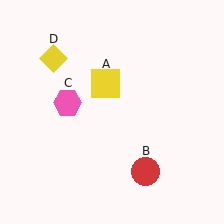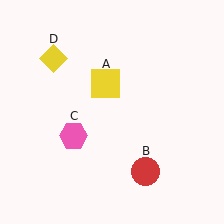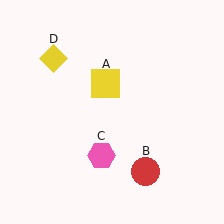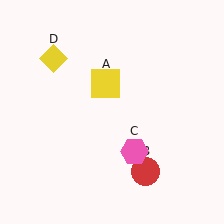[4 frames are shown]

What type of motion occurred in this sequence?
The pink hexagon (object C) rotated counterclockwise around the center of the scene.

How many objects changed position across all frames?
1 object changed position: pink hexagon (object C).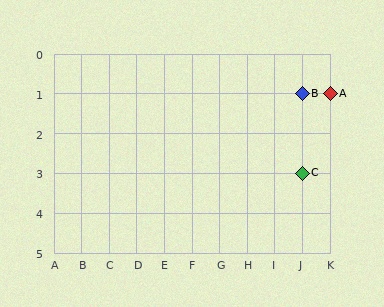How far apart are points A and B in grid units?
Points A and B are 1 column apart.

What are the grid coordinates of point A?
Point A is at grid coordinates (K, 1).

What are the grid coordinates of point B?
Point B is at grid coordinates (J, 1).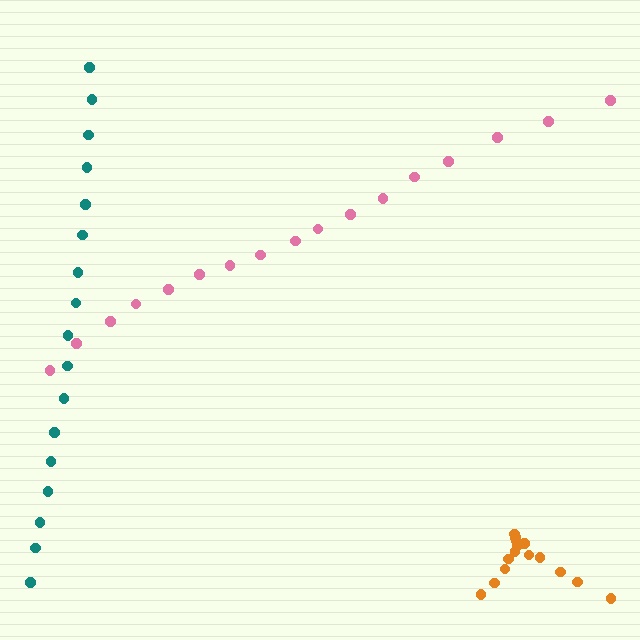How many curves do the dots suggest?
There are 3 distinct paths.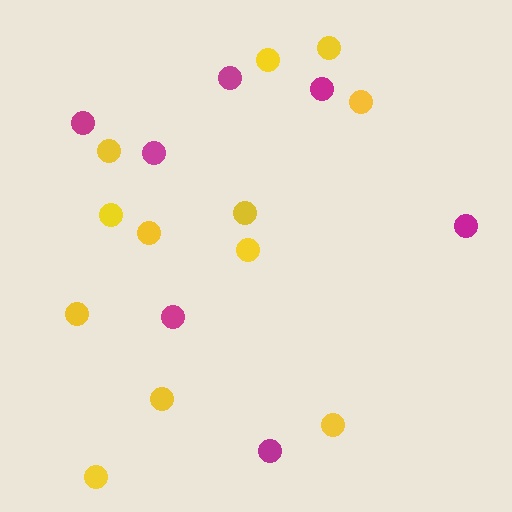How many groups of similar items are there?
There are 2 groups: one group of magenta circles (7) and one group of yellow circles (12).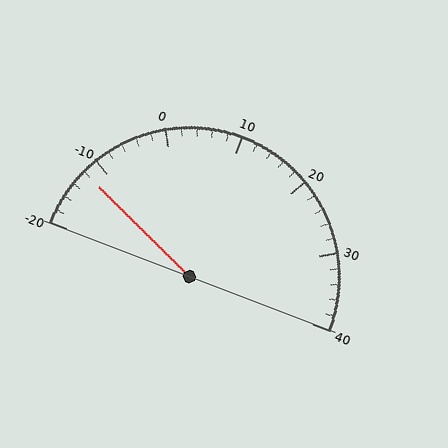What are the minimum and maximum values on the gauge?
The gauge ranges from -20 to 40.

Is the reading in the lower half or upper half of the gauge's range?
The reading is in the lower half of the range (-20 to 40).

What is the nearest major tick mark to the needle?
The nearest major tick mark is -10.